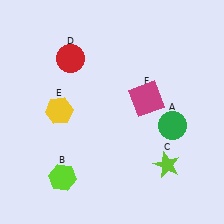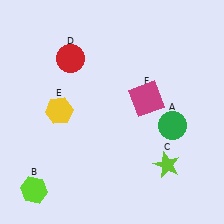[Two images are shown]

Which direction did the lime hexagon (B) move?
The lime hexagon (B) moved left.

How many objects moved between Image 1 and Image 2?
1 object moved between the two images.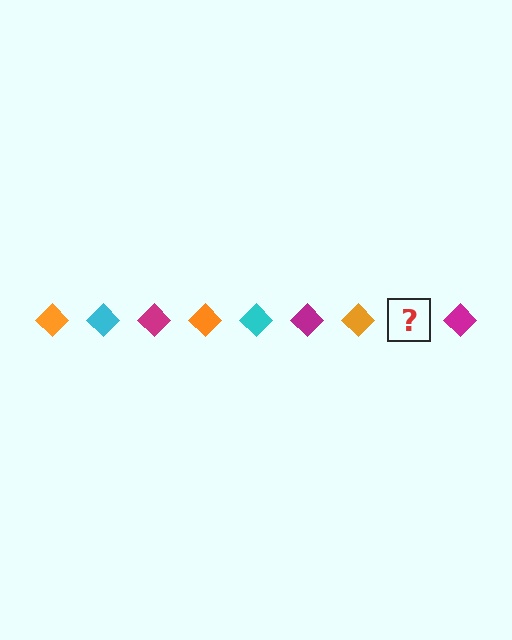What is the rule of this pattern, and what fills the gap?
The rule is that the pattern cycles through orange, cyan, magenta diamonds. The gap should be filled with a cyan diamond.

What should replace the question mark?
The question mark should be replaced with a cyan diamond.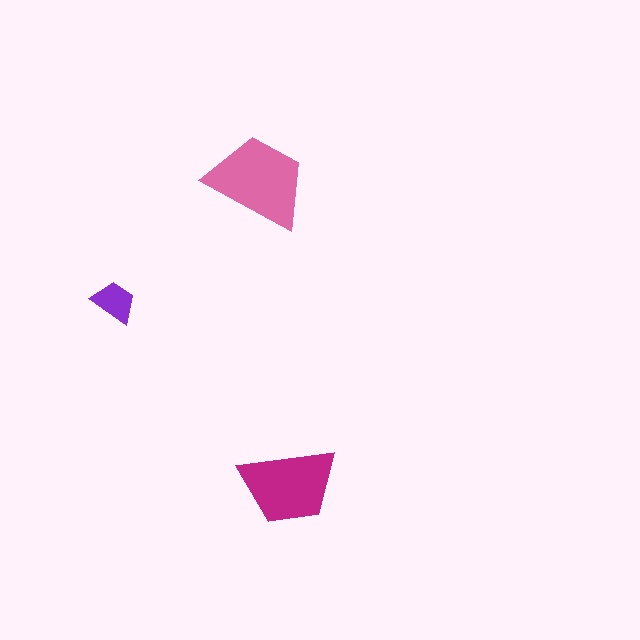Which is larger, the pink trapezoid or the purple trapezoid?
The pink one.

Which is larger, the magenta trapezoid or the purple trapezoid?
The magenta one.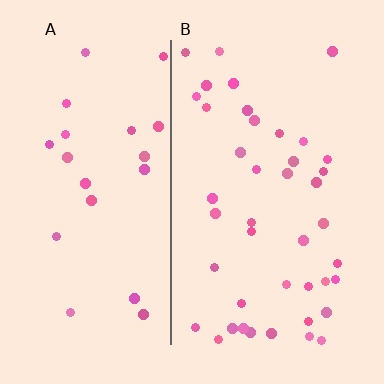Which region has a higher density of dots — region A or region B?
B (the right).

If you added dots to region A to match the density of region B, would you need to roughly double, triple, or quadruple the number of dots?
Approximately double.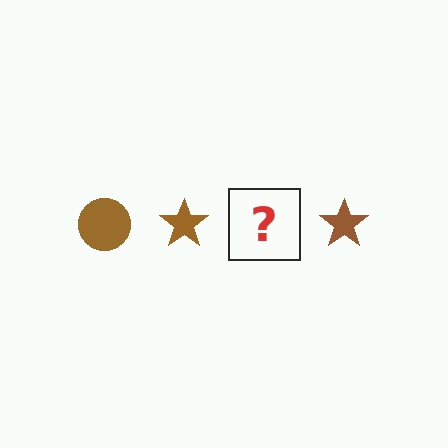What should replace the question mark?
The question mark should be replaced with a brown circle.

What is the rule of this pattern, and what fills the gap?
The rule is that the pattern cycles through circle, star shapes in brown. The gap should be filled with a brown circle.